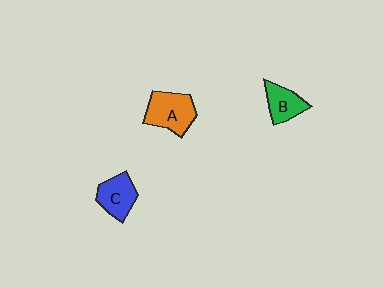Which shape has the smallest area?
Shape B (green).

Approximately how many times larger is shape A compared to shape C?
Approximately 1.3 times.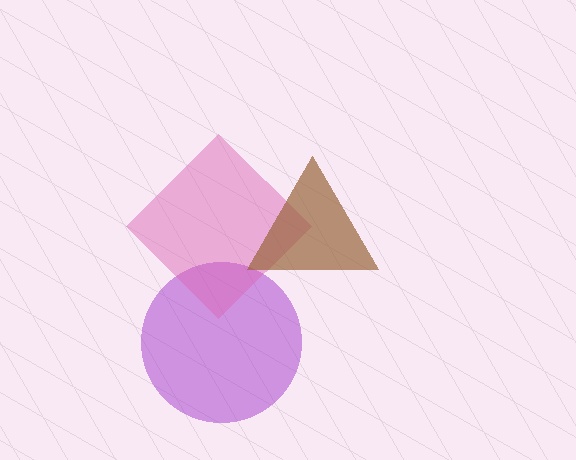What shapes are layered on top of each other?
The layered shapes are: a purple circle, a pink diamond, a brown triangle.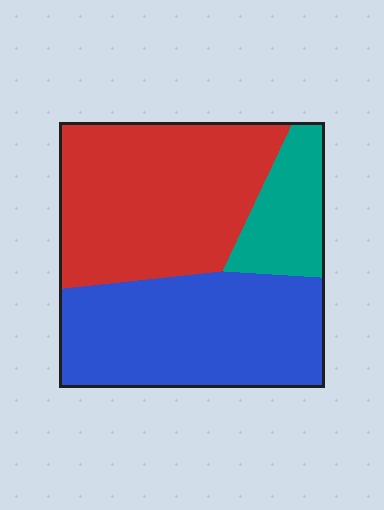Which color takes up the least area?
Teal, at roughly 15%.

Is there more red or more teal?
Red.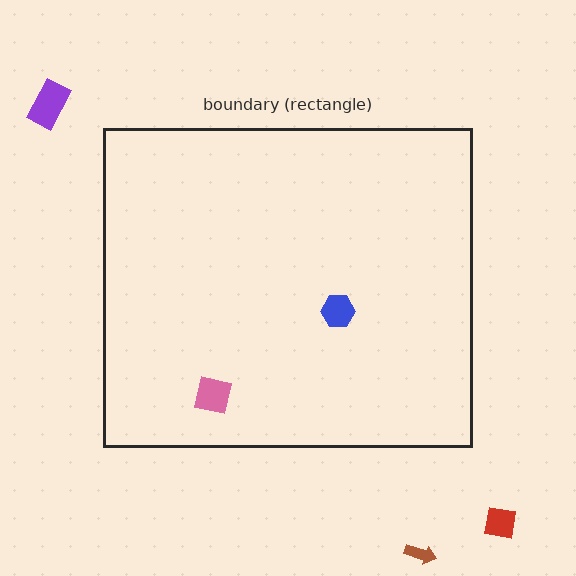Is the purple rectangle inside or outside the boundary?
Outside.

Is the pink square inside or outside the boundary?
Inside.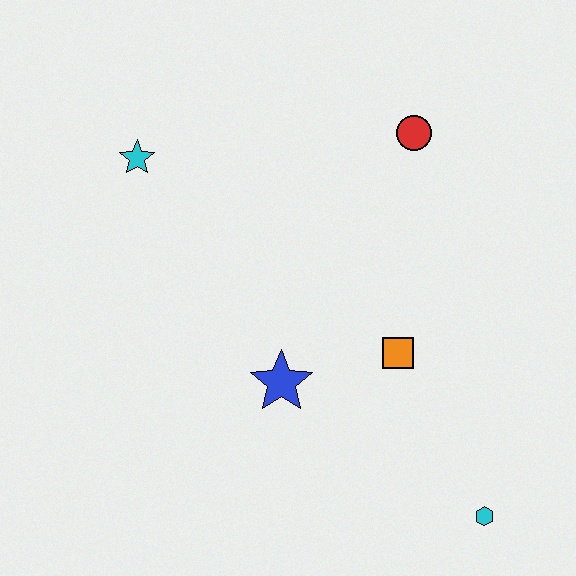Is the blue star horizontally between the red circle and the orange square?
No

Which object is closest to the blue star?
The orange square is closest to the blue star.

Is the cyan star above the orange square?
Yes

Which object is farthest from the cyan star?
The cyan hexagon is farthest from the cyan star.